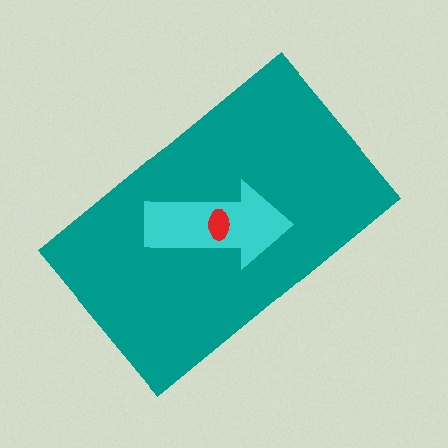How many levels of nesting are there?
3.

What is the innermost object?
The red ellipse.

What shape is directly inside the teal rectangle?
The cyan arrow.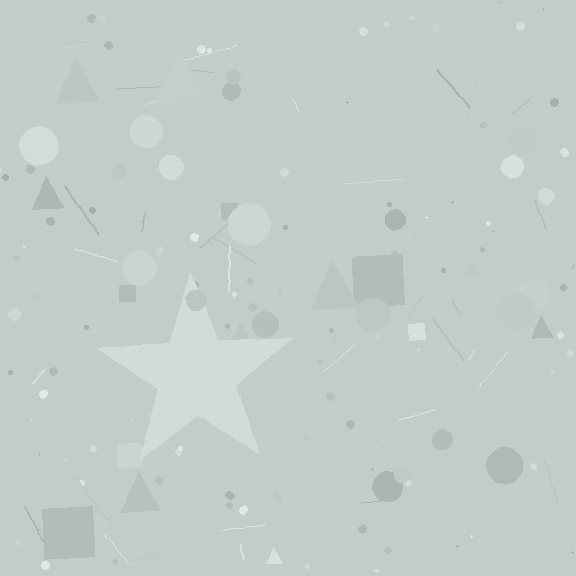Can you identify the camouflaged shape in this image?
The camouflaged shape is a star.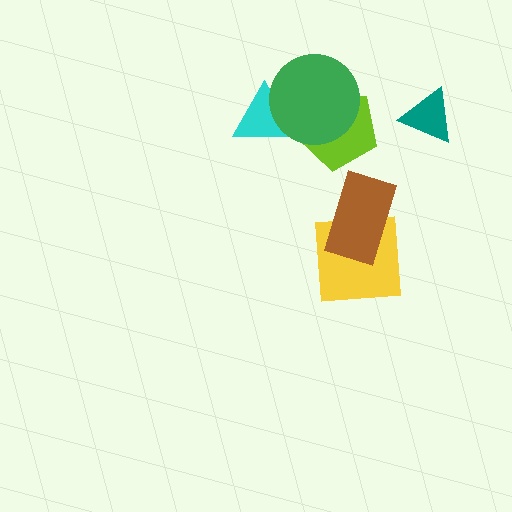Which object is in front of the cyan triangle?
The green circle is in front of the cyan triangle.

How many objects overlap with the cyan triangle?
1 object overlaps with the cyan triangle.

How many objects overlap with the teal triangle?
0 objects overlap with the teal triangle.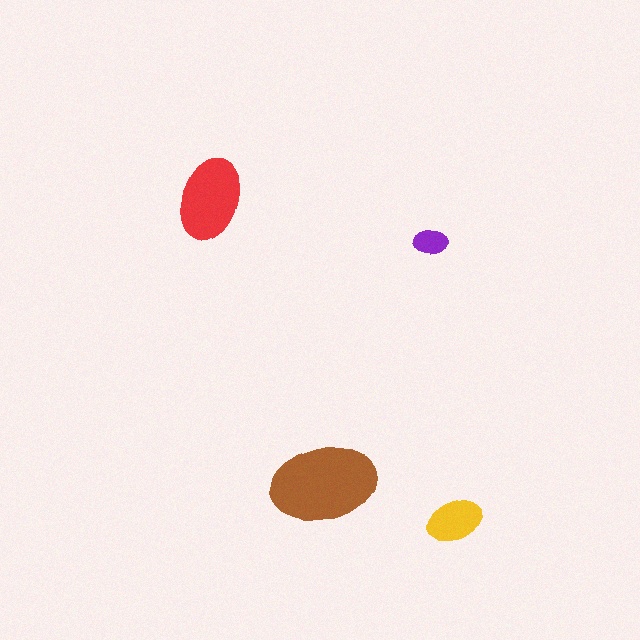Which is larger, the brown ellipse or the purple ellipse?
The brown one.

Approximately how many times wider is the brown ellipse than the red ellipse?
About 1.5 times wider.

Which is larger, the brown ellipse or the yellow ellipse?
The brown one.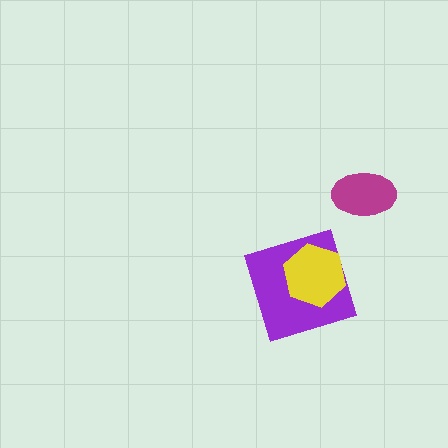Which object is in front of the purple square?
The yellow hexagon is in front of the purple square.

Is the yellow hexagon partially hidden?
No, no other shape covers it.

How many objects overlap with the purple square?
1 object overlaps with the purple square.